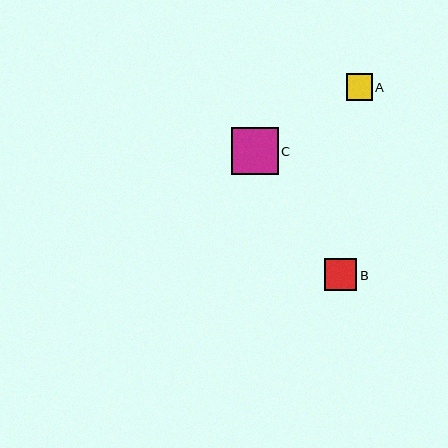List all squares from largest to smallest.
From largest to smallest: C, B, A.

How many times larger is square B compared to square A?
Square B is approximately 1.2 times the size of square A.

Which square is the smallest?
Square A is the smallest with a size of approximately 26 pixels.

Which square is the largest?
Square C is the largest with a size of approximately 47 pixels.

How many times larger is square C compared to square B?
Square C is approximately 1.4 times the size of square B.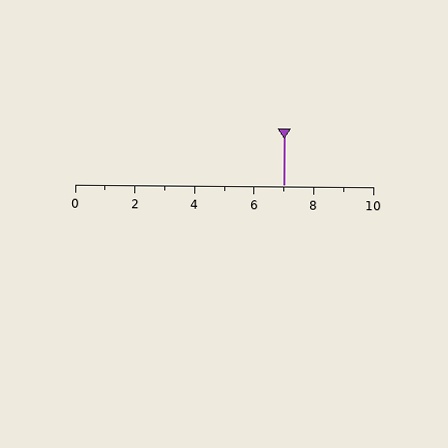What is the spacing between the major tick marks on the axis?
The major ticks are spaced 2 apart.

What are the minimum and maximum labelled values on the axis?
The axis runs from 0 to 10.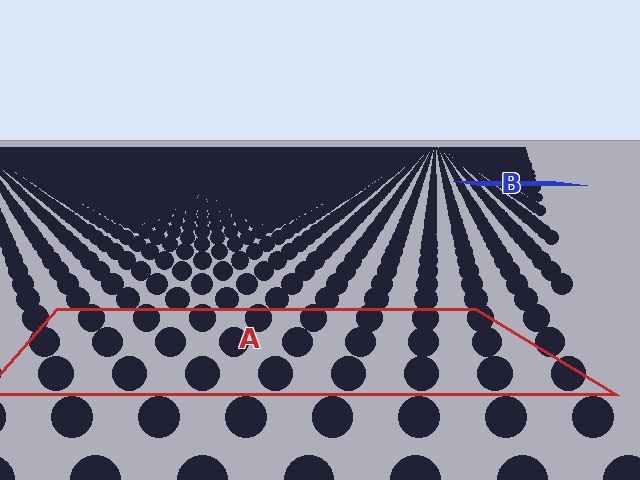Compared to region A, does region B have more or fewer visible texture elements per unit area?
Region B has more texture elements per unit area — they are packed more densely because it is farther away.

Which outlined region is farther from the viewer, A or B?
Region B is farther from the viewer — the texture elements inside it appear smaller and more densely packed.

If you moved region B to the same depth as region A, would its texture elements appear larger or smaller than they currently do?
They would appear larger. At a closer depth, the same texture elements are projected at a bigger on-screen size.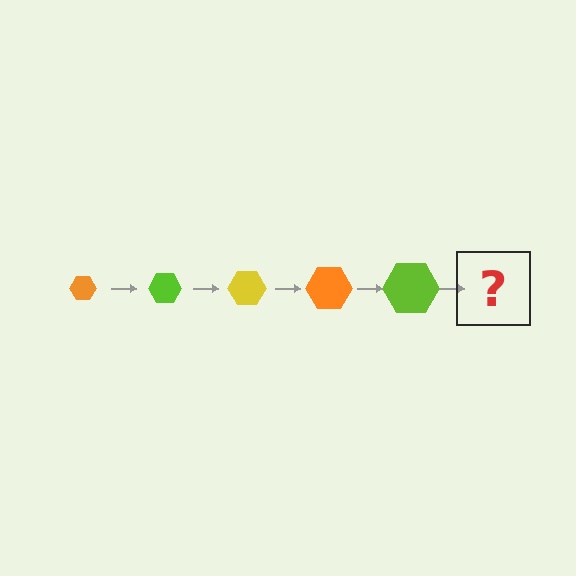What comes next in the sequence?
The next element should be a yellow hexagon, larger than the previous one.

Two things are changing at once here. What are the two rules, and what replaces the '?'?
The two rules are that the hexagon grows larger each step and the color cycles through orange, lime, and yellow. The '?' should be a yellow hexagon, larger than the previous one.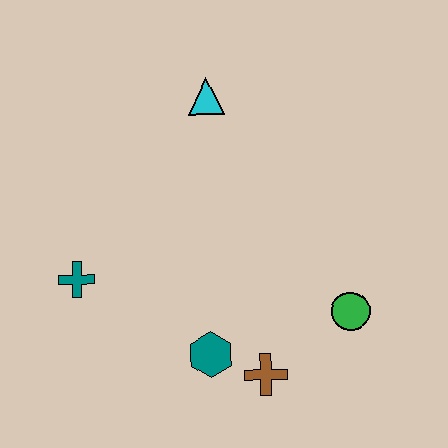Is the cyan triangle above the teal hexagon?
Yes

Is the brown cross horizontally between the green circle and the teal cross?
Yes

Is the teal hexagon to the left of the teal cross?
No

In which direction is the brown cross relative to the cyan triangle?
The brown cross is below the cyan triangle.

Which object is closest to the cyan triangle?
The teal cross is closest to the cyan triangle.